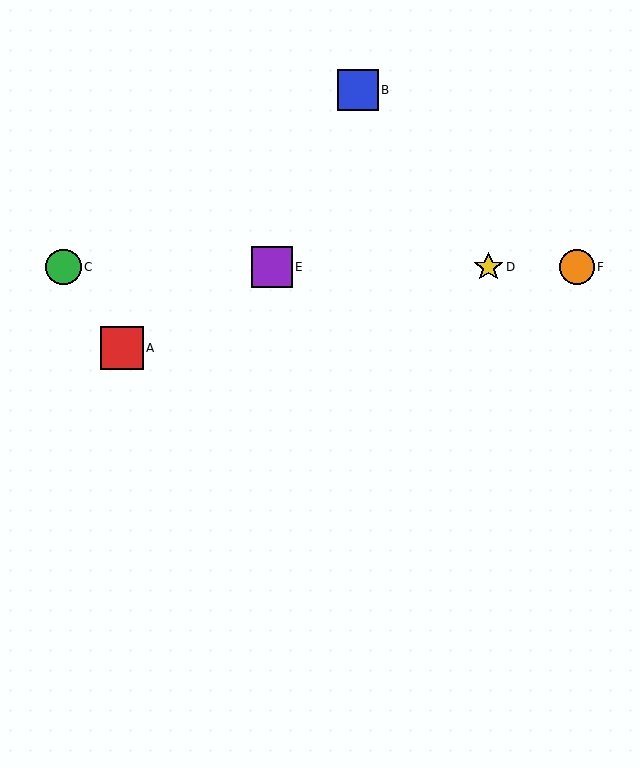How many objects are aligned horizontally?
4 objects (C, D, E, F) are aligned horizontally.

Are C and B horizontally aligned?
No, C is at y≈267 and B is at y≈90.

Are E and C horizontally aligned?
Yes, both are at y≈267.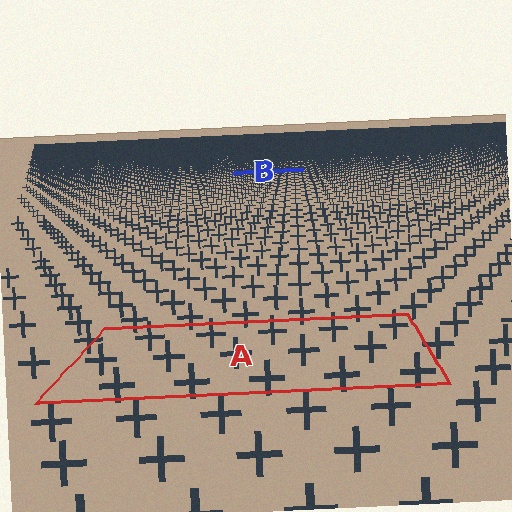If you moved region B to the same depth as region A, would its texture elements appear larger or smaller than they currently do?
They would appear larger. At a closer depth, the same texture elements are projected at a bigger on-screen size.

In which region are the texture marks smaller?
The texture marks are smaller in region B, because it is farther away.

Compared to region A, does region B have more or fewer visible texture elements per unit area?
Region B has more texture elements per unit area — they are packed more densely because it is farther away.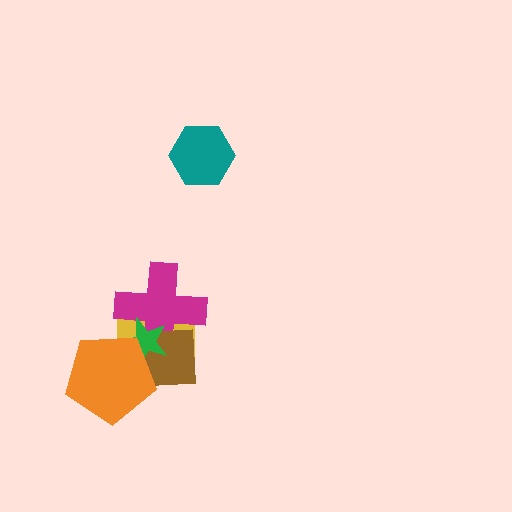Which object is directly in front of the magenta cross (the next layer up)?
The brown square is directly in front of the magenta cross.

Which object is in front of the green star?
The orange pentagon is in front of the green star.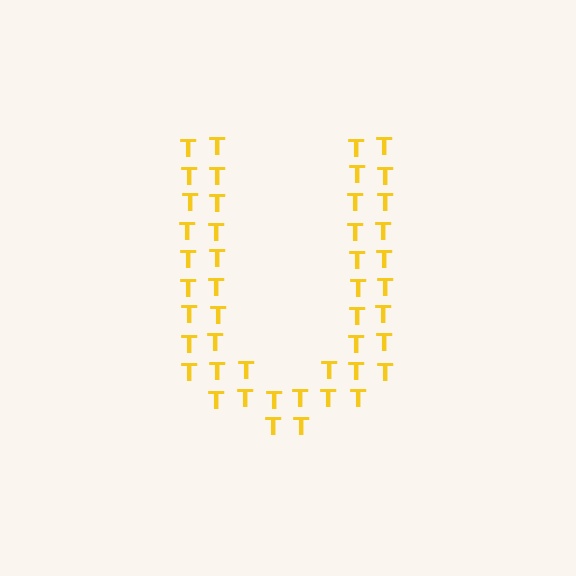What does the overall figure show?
The overall figure shows the letter U.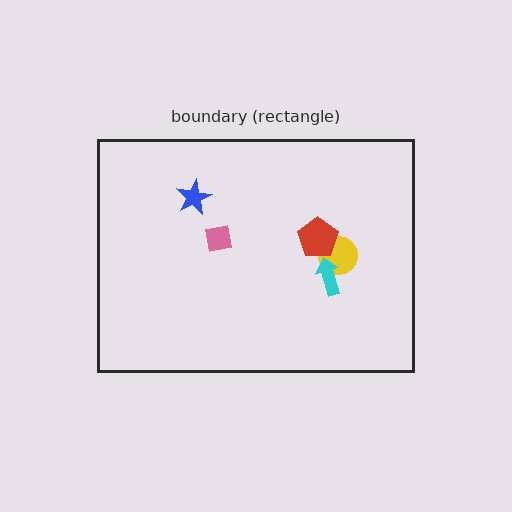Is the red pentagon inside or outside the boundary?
Inside.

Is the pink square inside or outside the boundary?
Inside.